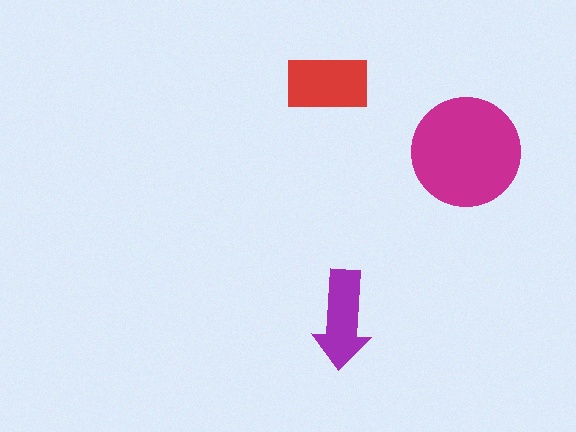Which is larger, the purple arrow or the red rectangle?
The red rectangle.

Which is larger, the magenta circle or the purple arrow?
The magenta circle.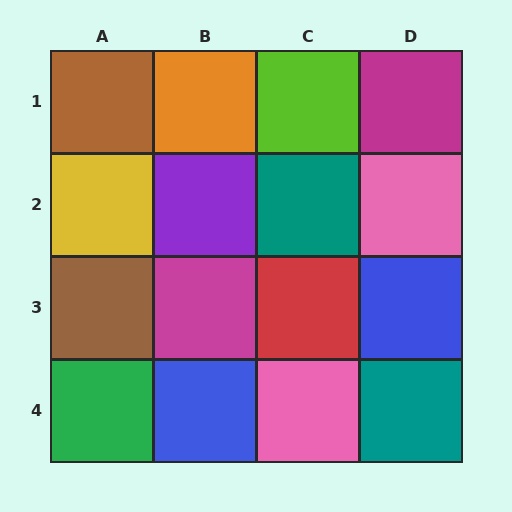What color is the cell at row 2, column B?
Purple.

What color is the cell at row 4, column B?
Blue.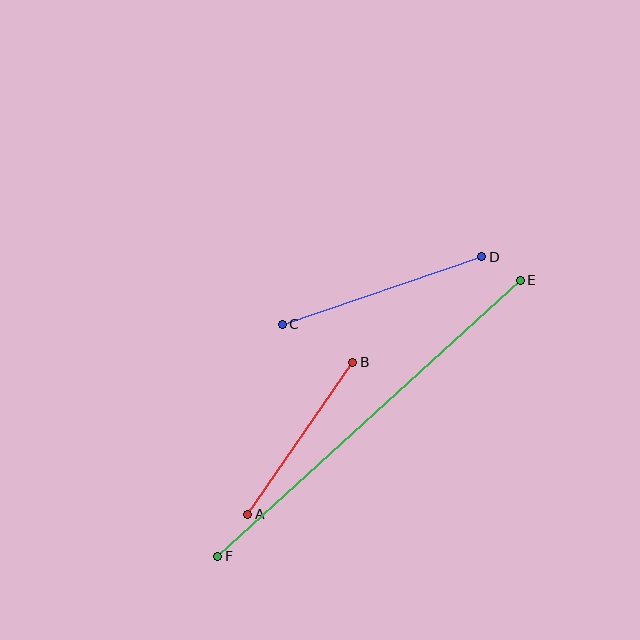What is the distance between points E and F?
The distance is approximately 409 pixels.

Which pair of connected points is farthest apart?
Points E and F are farthest apart.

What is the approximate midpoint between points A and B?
The midpoint is at approximately (300, 438) pixels.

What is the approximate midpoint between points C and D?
The midpoint is at approximately (382, 290) pixels.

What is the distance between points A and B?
The distance is approximately 185 pixels.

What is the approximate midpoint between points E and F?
The midpoint is at approximately (369, 418) pixels.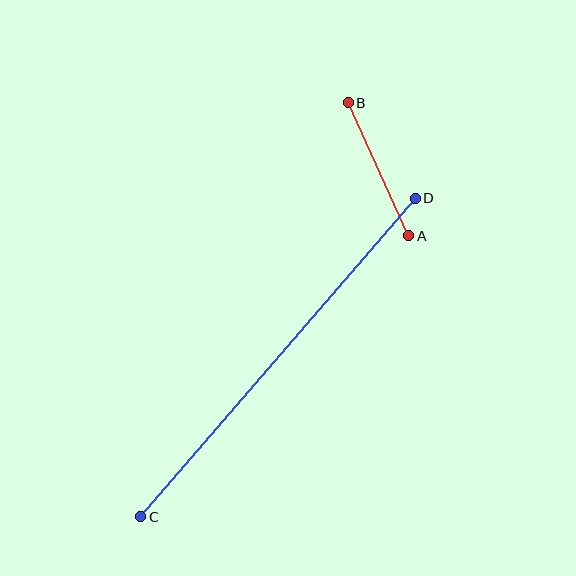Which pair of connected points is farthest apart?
Points C and D are farthest apart.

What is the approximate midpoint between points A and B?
The midpoint is at approximately (378, 169) pixels.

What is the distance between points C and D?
The distance is approximately 420 pixels.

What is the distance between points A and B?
The distance is approximately 146 pixels.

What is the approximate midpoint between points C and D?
The midpoint is at approximately (278, 357) pixels.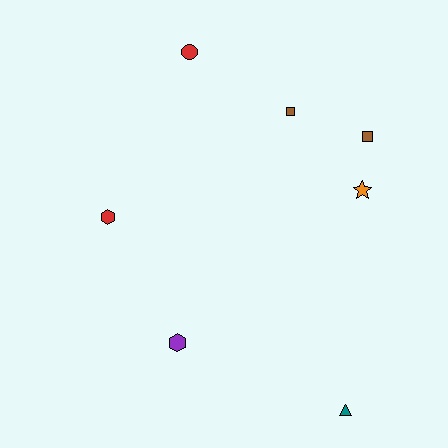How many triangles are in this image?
There is 1 triangle.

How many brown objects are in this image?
There are 2 brown objects.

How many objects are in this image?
There are 7 objects.